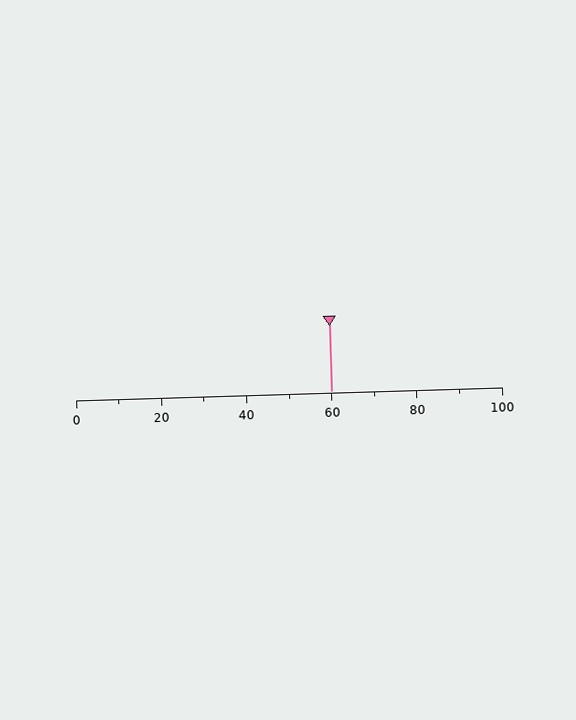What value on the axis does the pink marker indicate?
The marker indicates approximately 60.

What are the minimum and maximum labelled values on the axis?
The axis runs from 0 to 100.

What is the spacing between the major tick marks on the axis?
The major ticks are spaced 20 apart.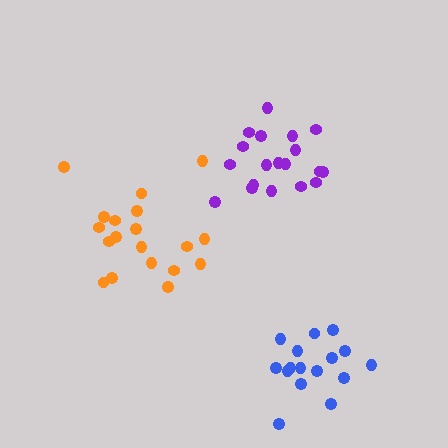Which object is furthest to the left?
The orange cluster is leftmost.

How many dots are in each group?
Group 1: 16 dots, Group 2: 19 dots, Group 3: 19 dots (54 total).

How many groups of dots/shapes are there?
There are 3 groups.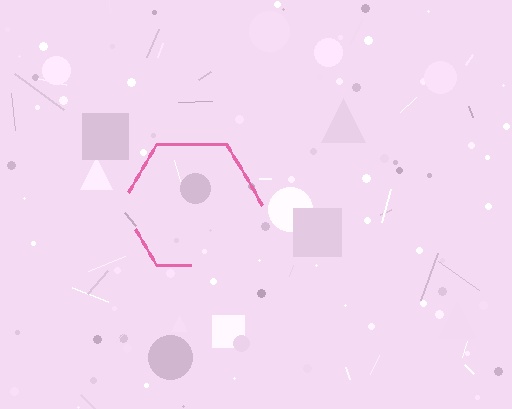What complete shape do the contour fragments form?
The contour fragments form a hexagon.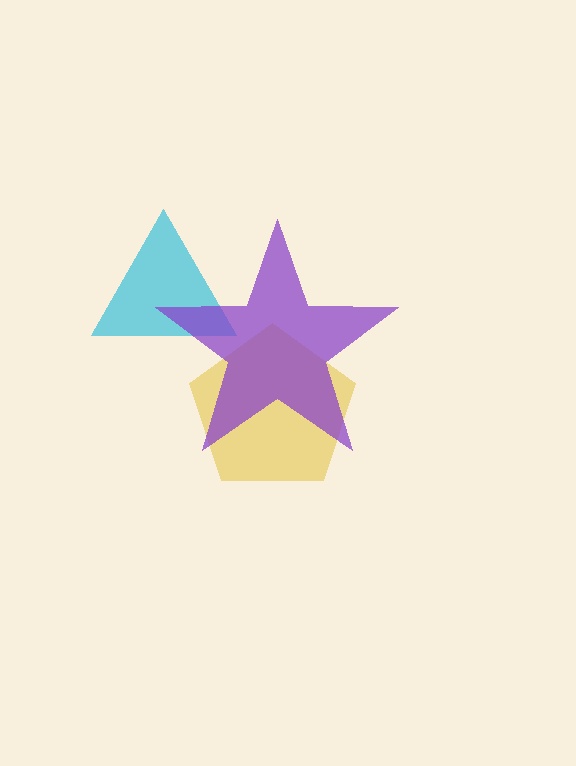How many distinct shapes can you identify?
There are 3 distinct shapes: a cyan triangle, a yellow pentagon, a purple star.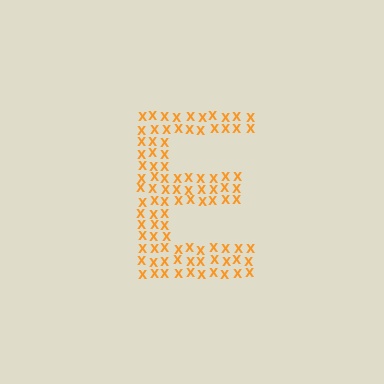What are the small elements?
The small elements are letter X's.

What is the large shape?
The large shape is the letter E.